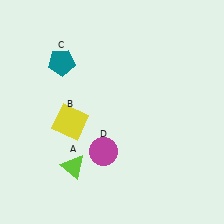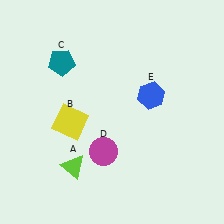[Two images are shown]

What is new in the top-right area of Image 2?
A blue hexagon (E) was added in the top-right area of Image 2.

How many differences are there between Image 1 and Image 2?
There is 1 difference between the two images.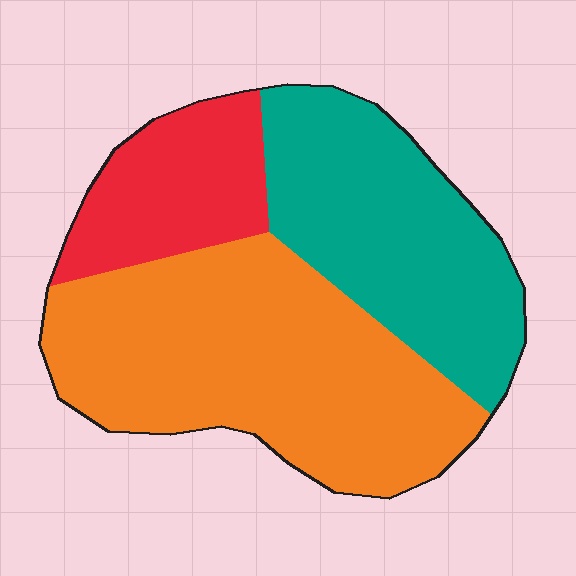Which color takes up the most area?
Orange, at roughly 50%.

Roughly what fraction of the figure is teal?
Teal takes up about one third (1/3) of the figure.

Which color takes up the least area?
Red, at roughly 20%.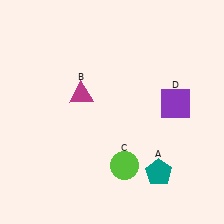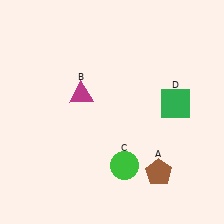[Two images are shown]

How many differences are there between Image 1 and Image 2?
There are 3 differences between the two images.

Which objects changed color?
A changed from teal to brown. C changed from lime to green. D changed from purple to green.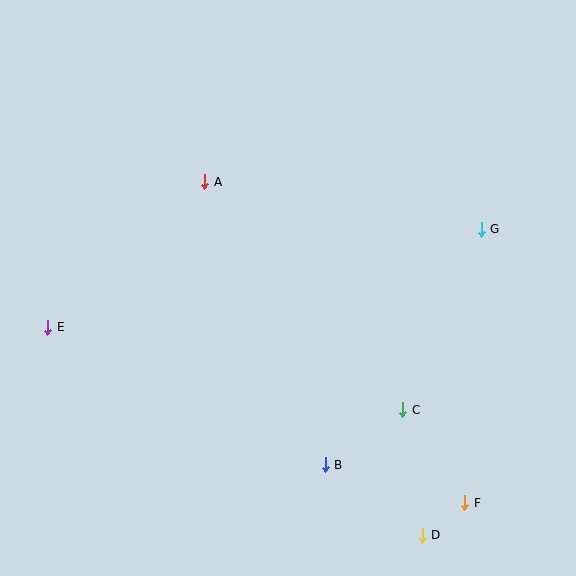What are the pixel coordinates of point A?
Point A is at (205, 182).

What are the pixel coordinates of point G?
Point G is at (481, 229).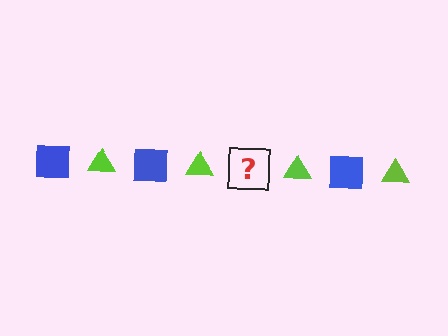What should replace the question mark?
The question mark should be replaced with a blue square.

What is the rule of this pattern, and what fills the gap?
The rule is that the pattern alternates between blue square and lime triangle. The gap should be filled with a blue square.